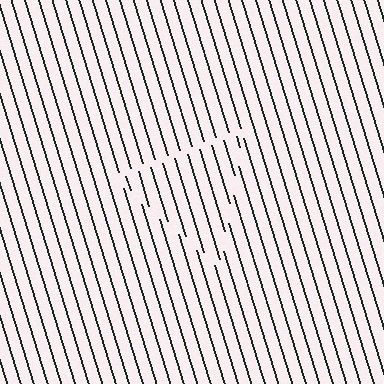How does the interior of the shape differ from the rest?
The interior of the shape contains the same grating, shifted by half a period — the contour is defined by the phase discontinuity where line-ends from the inner and outer gratings abut.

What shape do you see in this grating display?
An illusory triangle. The interior of the shape contains the same grating, shifted by half a period — the contour is defined by the phase discontinuity where line-ends from the inner and outer gratings abut.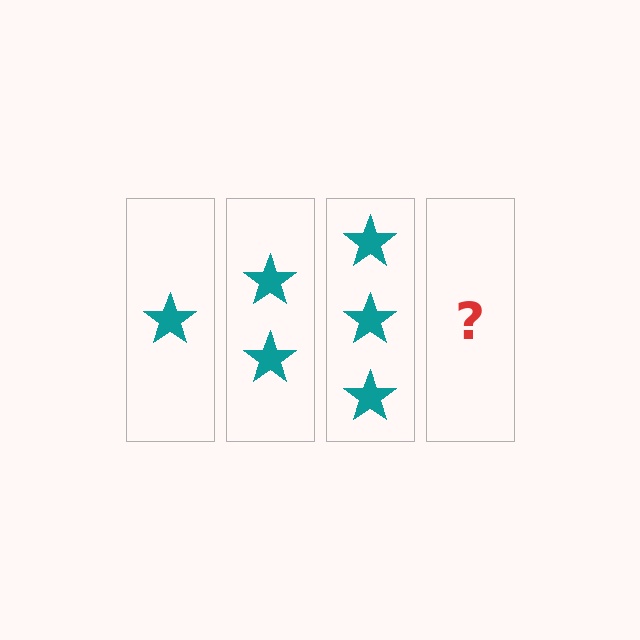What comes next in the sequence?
The next element should be 4 stars.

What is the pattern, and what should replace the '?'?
The pattern is that each step adds one more star. The '?' should be 4 stars.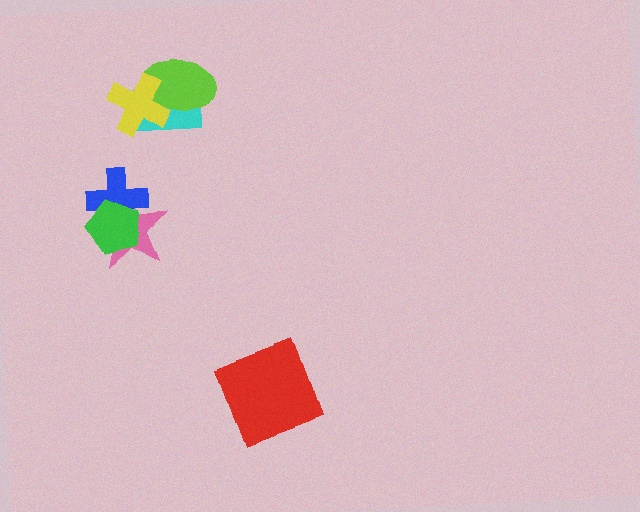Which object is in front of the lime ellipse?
The yellow cross is in front of the lime ellipse.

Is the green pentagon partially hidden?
No, no other shape covers it.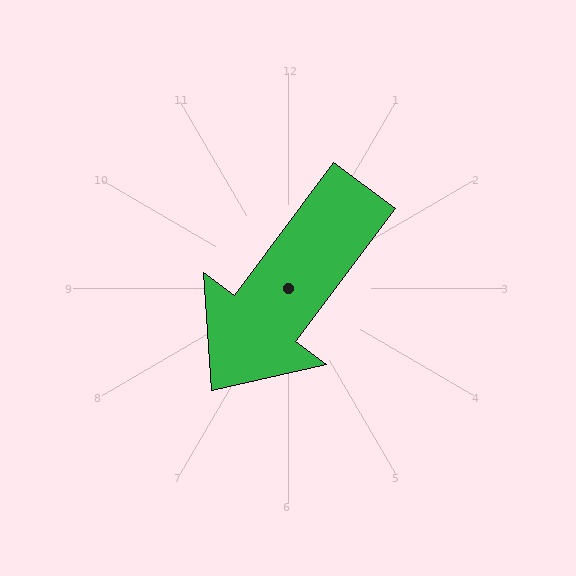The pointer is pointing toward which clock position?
Roughly 7 o'clock.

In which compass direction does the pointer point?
Southwest.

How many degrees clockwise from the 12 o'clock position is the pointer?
Approximately 217 degrees.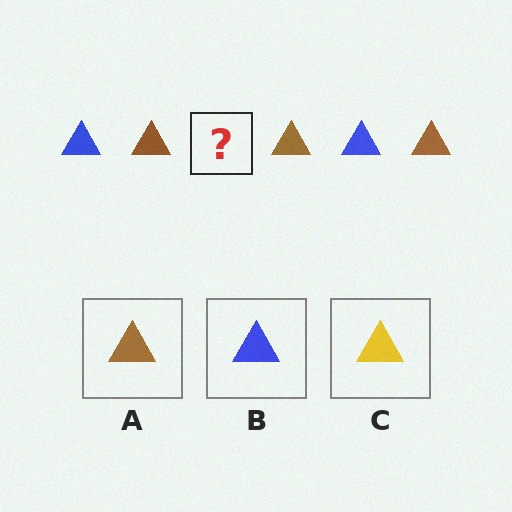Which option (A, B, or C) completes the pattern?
B.